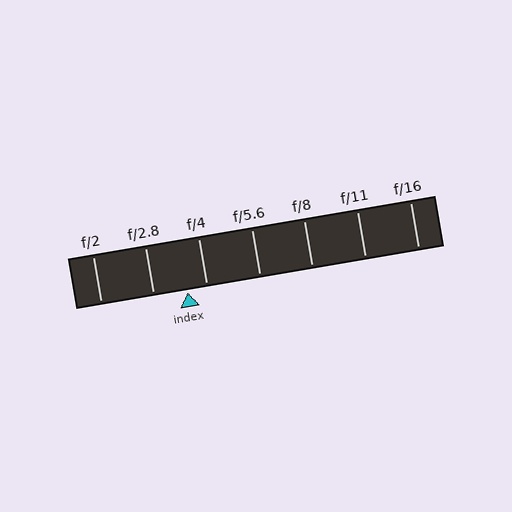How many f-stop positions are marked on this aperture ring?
There are 7 f-stop positions marked.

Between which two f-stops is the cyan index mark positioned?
The index mark is between f/2.8 and f/4.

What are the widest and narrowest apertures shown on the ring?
The widest aperture shown is f/2 and the narrowest is f/16.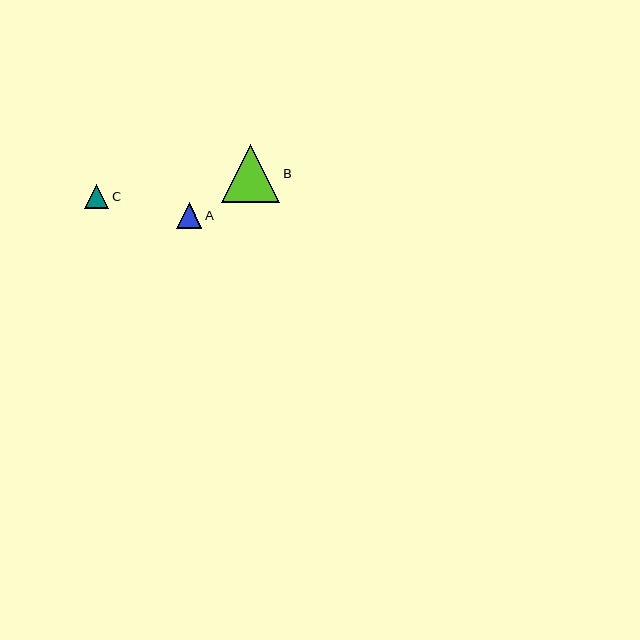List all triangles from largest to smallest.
From largest to smallest: B, A, C.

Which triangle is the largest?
Triangle B is the largest with a size of approximately 59 pixels.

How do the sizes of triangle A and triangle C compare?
Triangle A and triangle C are approximately the same size.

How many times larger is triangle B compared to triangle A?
Triangle B is approximately 2.3 times the size of triangle A.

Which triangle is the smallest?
Triangle C is the smallest with a size of approximately 24 pixels.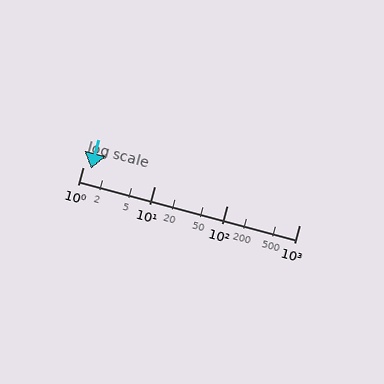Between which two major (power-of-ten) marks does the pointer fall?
The pointer is between 1 and 10.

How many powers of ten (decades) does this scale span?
The scale spans 3 decades, from 1 to 1000.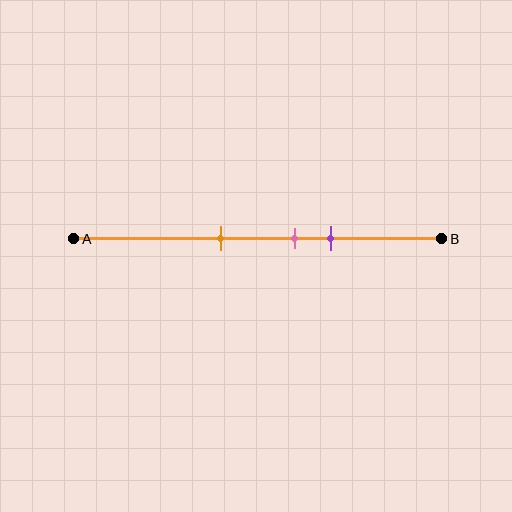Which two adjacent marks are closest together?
The pink and purple marks are the closest adjacent pair.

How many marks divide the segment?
There are 3 marks dividing the segment.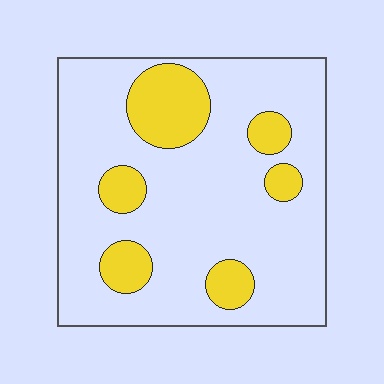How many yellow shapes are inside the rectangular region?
6.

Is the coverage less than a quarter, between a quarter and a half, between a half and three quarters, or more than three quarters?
Less than a quarter.